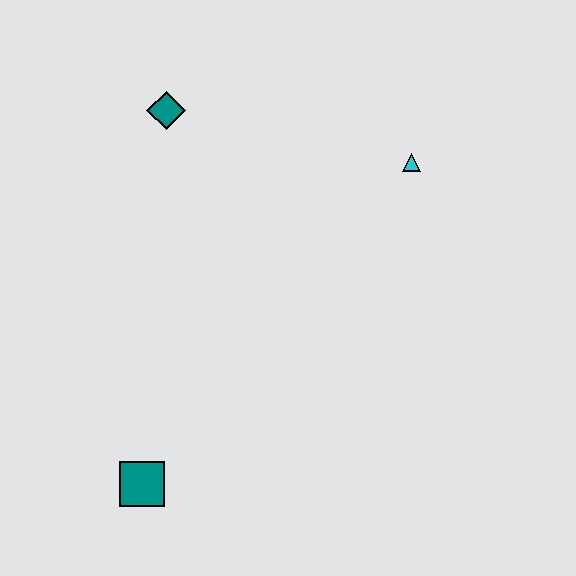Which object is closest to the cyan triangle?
The teal diamond is closest to the cyan triangle.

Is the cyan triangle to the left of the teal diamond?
No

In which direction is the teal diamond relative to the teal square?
The teal diamond is above the teal square.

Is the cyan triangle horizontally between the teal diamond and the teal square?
No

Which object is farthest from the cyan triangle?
The teal square is farthest from the cyan triangle.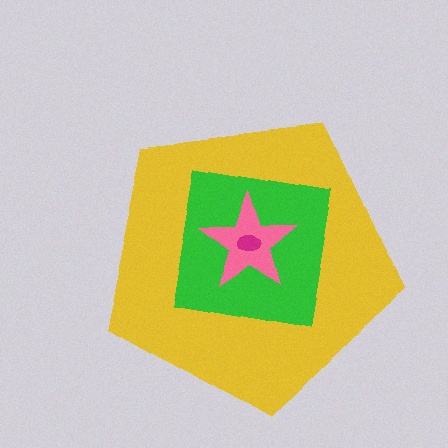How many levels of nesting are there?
4.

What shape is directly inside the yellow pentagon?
The green square.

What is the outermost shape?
The yellow pentagon.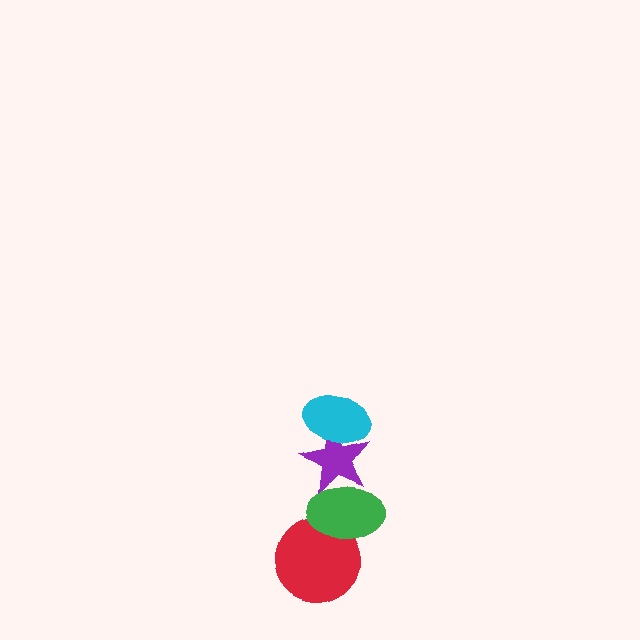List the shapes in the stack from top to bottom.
From top to bottom: the cyan ellipse, the purple star, the green ellipse, the red circle.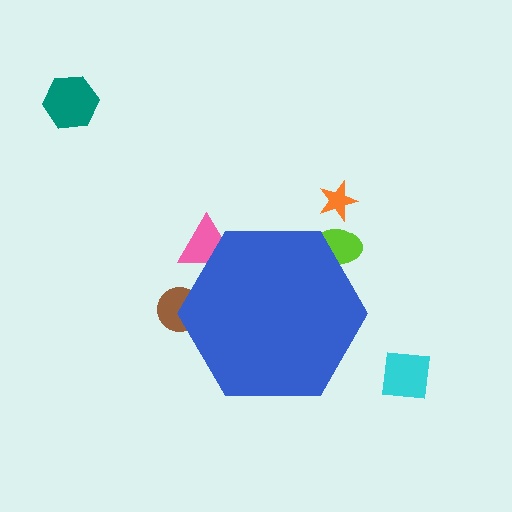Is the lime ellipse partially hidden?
Yes, the lime ellipse is partially hidden behind the blue hexagon.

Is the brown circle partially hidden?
Yes, the brown circle is partially hidden behind the blue hexagon.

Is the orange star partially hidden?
No, the orange star is fully visible.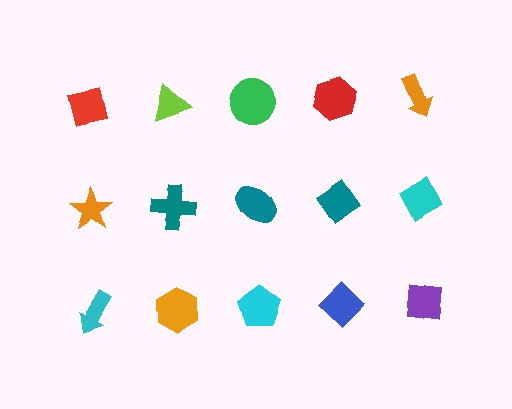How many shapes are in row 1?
5 shapes.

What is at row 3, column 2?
An orange hexagon.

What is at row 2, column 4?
A teal diamond.